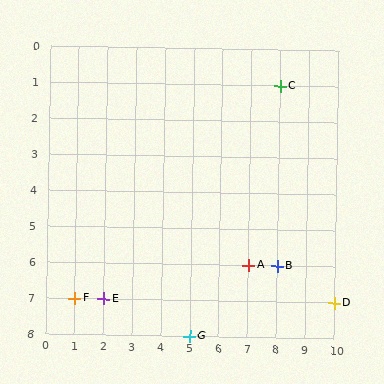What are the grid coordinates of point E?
Point E is at grid coordinates (2, 7).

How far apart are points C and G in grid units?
Points C and G are 3 columns and 7 rows apart (about 7.6 grid units diagonally).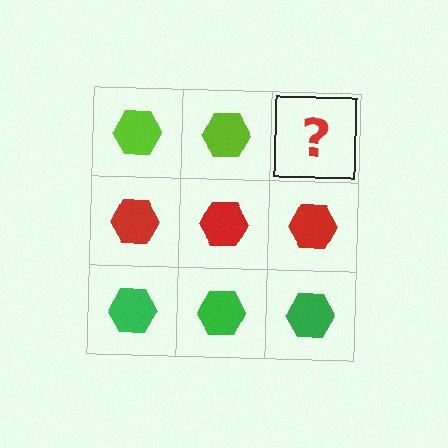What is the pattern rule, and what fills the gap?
The rule is that each row has a consistent color. The gap should be filled with a lime hexagon.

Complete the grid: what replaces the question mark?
The question mark should be replaced with a lime hexagon.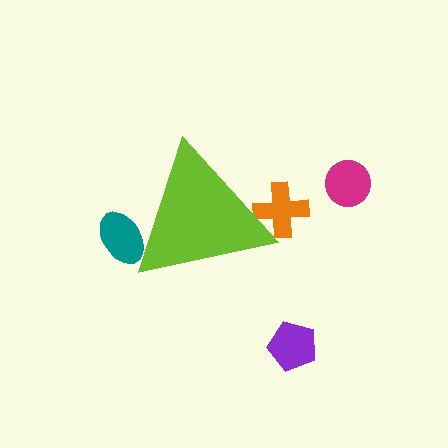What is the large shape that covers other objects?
A lime triangle.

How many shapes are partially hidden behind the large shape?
2 shapes are partially hidden.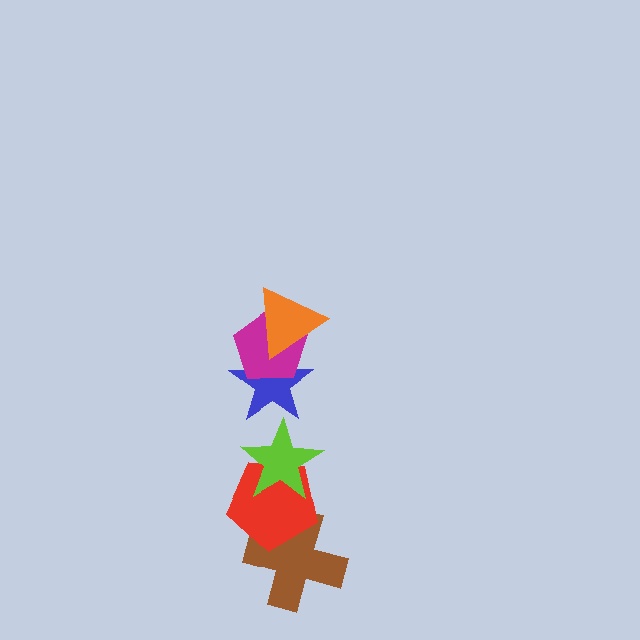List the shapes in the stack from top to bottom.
From top to bottom: the orange triangle, the magenta pentagon, the blue star, the lime star, the red pentagon, the brown cross.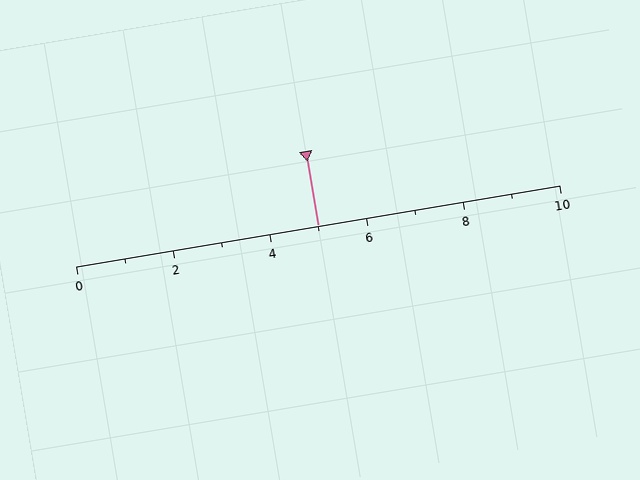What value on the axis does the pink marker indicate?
The marker indicates approximately 5.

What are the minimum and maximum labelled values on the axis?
The axis runs from 0 to 10.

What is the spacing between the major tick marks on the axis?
The major ticks are spaced 2 apart.